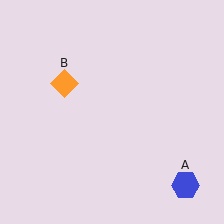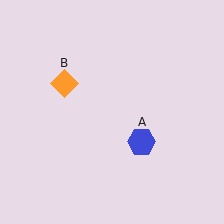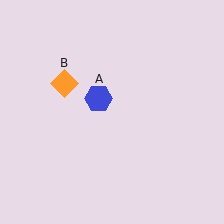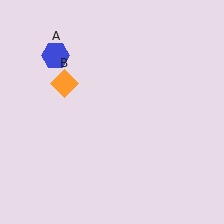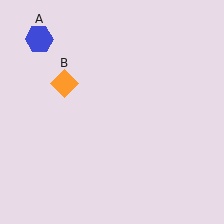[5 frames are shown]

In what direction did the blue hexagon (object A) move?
The blue hexagon (object A) moved up and to the left.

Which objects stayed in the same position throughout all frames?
Orange diamond (object B) remained stationary.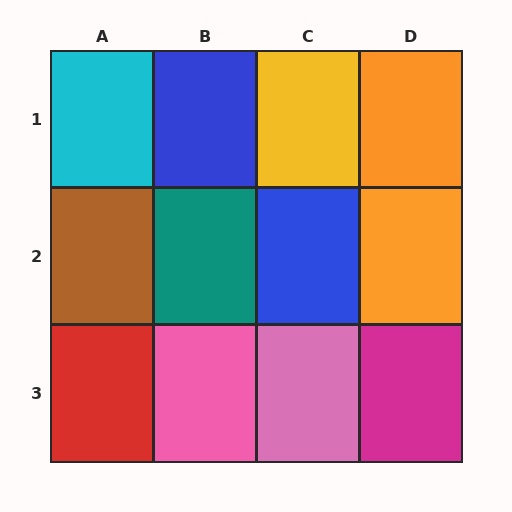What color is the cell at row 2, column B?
Teal.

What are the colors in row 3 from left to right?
Red, pink, pink, magenta.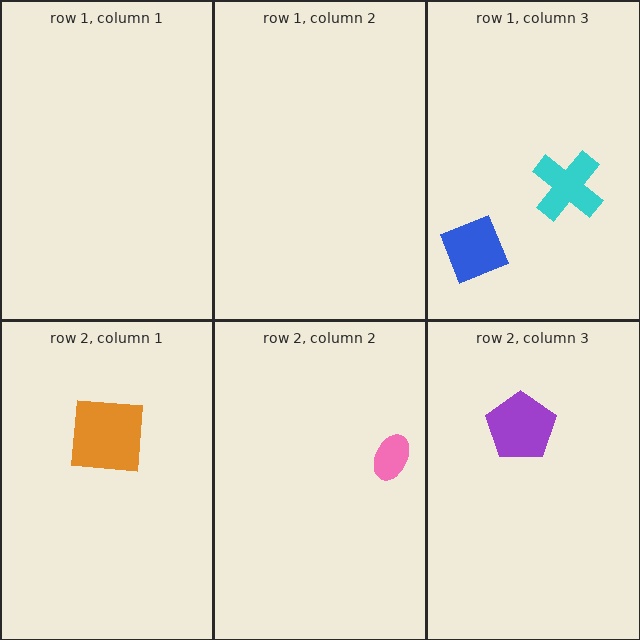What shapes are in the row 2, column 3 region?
The purple pentagon.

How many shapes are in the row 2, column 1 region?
1.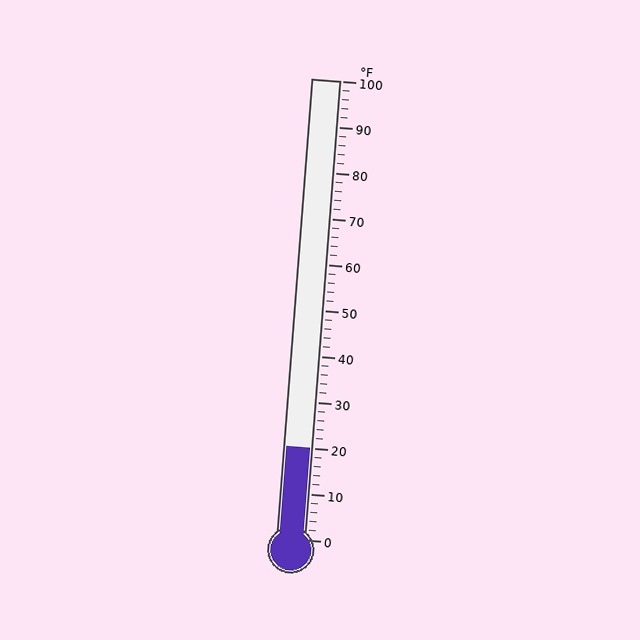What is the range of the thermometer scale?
The thermometer scale ranges from 0°F to 100°F.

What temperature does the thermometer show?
The thermometer shows approximately 20°F.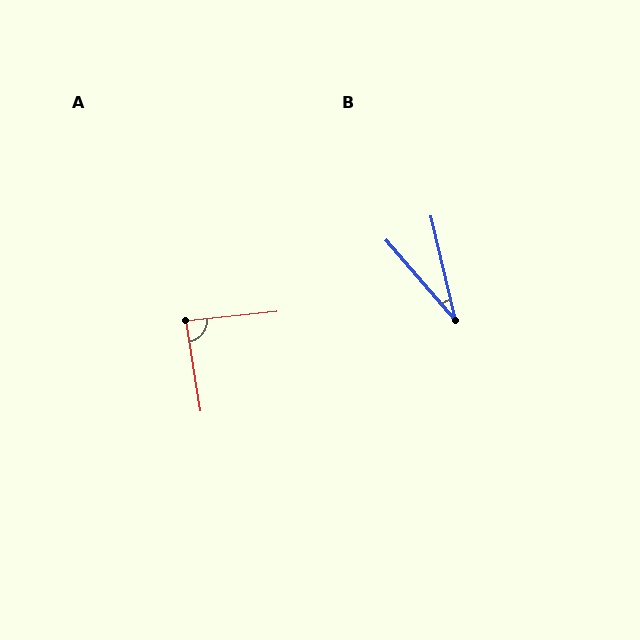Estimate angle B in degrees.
Approximately 28 degrees.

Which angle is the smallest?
B, at approximately 28 degrees.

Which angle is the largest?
A, at approximately 87 degrees.